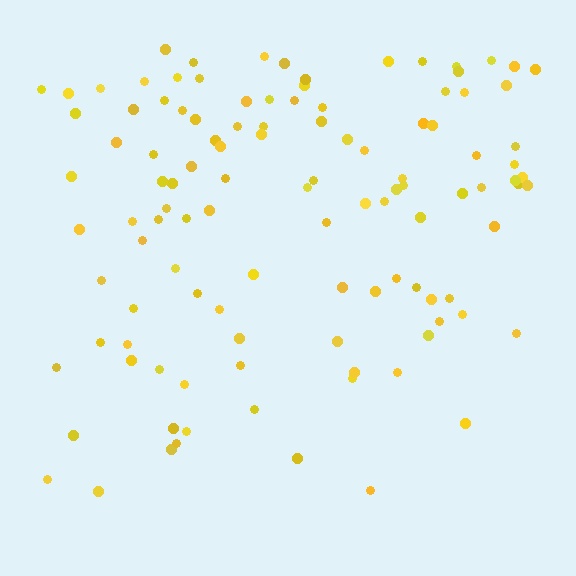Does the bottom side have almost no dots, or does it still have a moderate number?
Still a moderate number, just noticeably fewer than the top.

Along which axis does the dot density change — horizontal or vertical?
Vertical.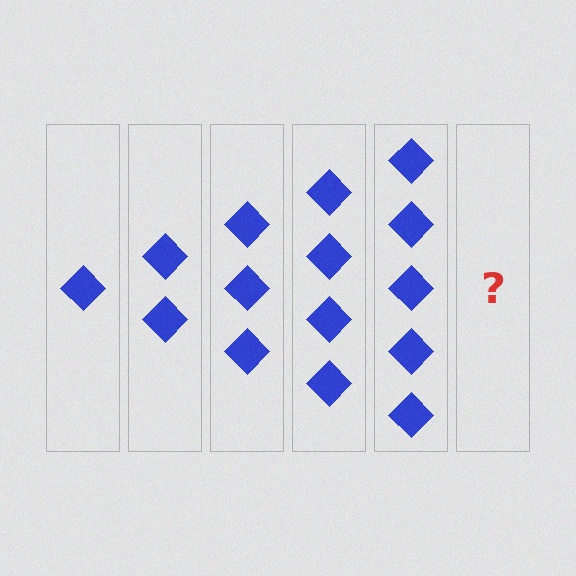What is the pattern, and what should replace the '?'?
The pattern is that each step adds one more diamond. The '?' should be 6 diamonds.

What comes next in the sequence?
The next element should be 6 diamonds.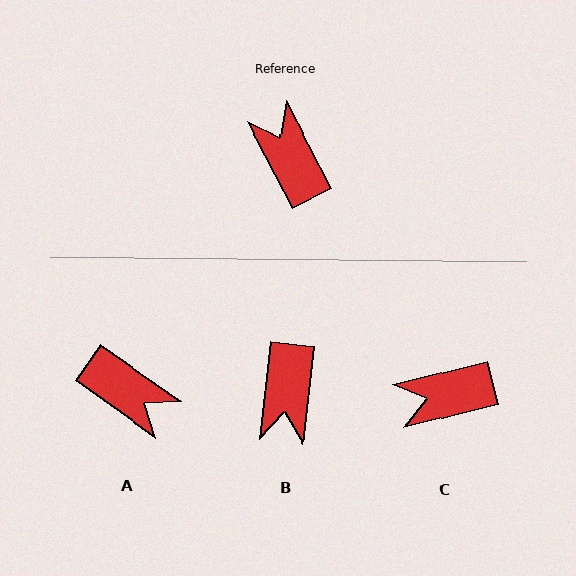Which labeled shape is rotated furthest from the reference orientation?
A, about 153 degrees away.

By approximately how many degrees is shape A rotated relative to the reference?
Approximately 153 degrees clockwise.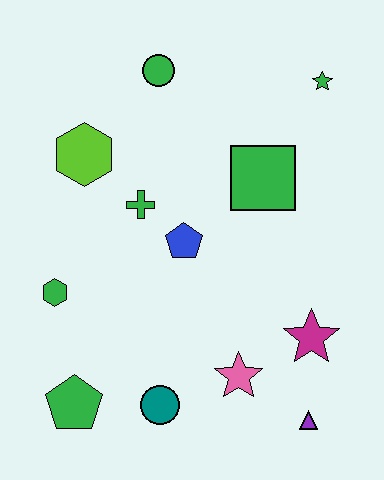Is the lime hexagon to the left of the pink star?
Yes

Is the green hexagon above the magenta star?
Yes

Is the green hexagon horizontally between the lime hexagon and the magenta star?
No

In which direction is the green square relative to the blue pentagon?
The green square is to the right of the blue pentagon.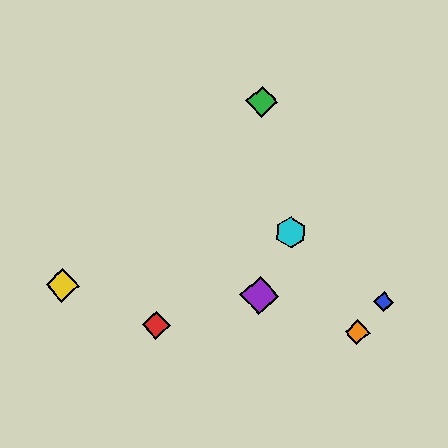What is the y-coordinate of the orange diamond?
The orange diamond is at y≈332.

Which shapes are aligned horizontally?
The blue diamond, the yellow diamond, the purple diamond are aligned horizontally.